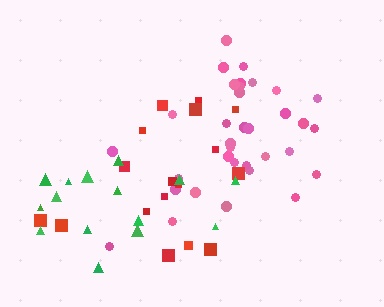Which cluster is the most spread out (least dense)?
Red.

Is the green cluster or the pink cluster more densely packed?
Pink.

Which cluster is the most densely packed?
Pink.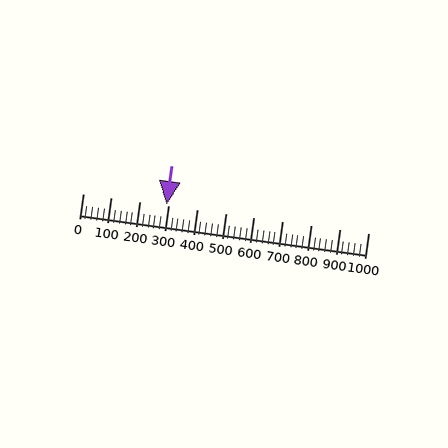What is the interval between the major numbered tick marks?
The major tick marks are spaced 100 units apart.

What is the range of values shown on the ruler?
The ruler shows values from 0 to 1000.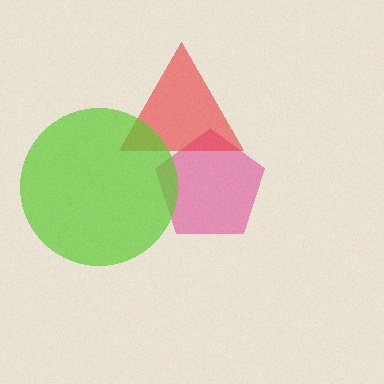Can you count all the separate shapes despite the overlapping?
Yes, there are 3 separate shapes.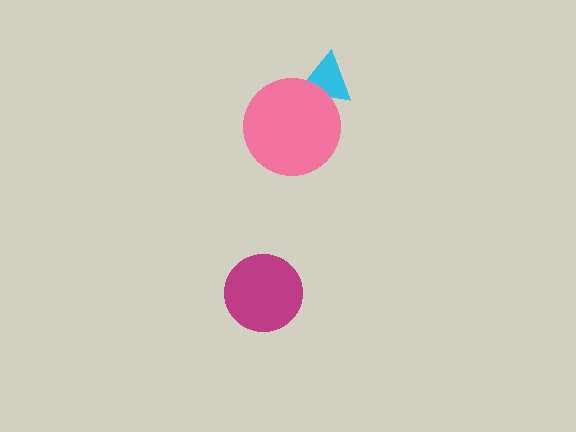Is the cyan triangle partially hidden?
Yes, it is partially covered by another shape.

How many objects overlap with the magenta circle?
0 objects overlap with the magenta circle.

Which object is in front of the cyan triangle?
The pink circle is in front of the cyan triangle.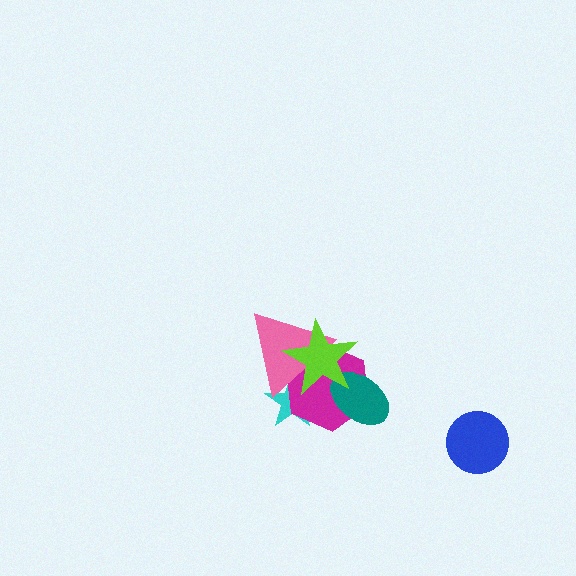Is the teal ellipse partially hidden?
Yes, it is partially covered by another shape.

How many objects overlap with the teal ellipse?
2 objects overlap with the teal ellipse.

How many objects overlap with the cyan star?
3 objects overlap with the cyan star.